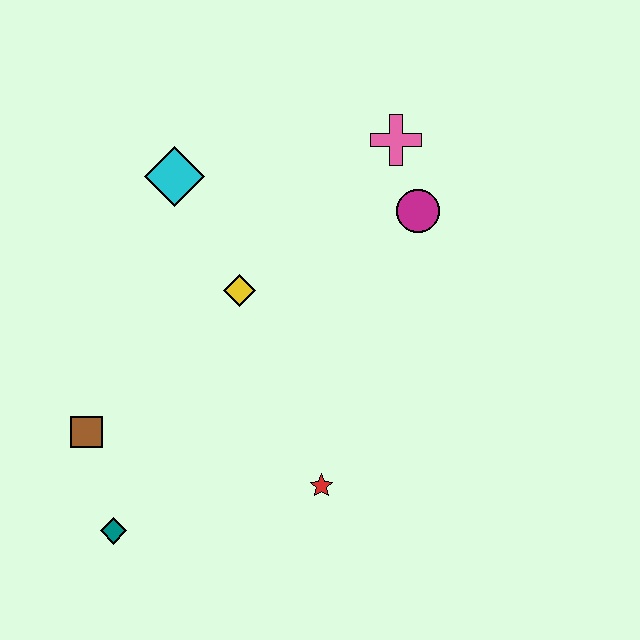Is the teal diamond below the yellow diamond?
Yes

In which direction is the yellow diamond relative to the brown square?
The yellow diamond is to the right of the brown square.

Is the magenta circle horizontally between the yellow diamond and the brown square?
No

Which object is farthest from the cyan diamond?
The teal diamond is farthest from the cyan diamond.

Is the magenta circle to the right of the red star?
Yes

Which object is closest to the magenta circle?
The pink cross is closest to the magenta circle.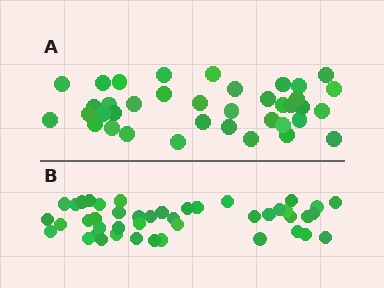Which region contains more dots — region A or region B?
Region B (the bottom region) has more dots.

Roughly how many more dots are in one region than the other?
Region B has about 6 more dots than region A.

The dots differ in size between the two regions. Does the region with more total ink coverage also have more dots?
No. Region A has more total ink coverage because its dots are larger, but region B actually contains more individual dots. Total area can be misleading — the number of items is what matters here.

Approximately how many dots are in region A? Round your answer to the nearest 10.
About 40 dots. (The exact count is 38, which rounds to 40.)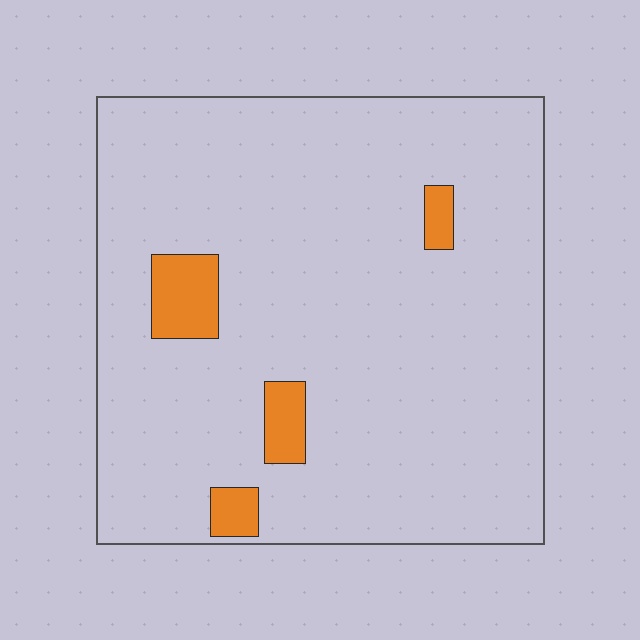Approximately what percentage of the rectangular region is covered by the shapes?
Approximately 5%.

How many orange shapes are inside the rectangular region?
4.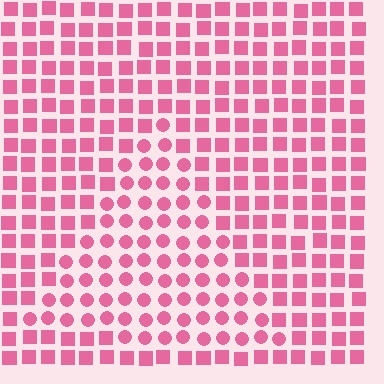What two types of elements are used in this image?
The image uses circles inside the triangle region and squares outside it.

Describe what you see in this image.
The image is filled with small pink elements arranged in a uniform grid. A triangle-shaped region contains circles, while the surrounding area contains squares. The boundary is defined purely by the change in element shape.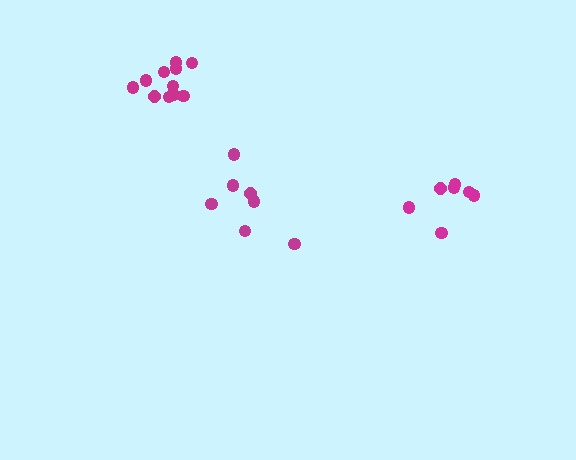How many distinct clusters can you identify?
There are 3 distinct clusters.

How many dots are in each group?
Group 1: 7 dots, Group 2: 7 dots, Group 3: 12 dots (26 total).